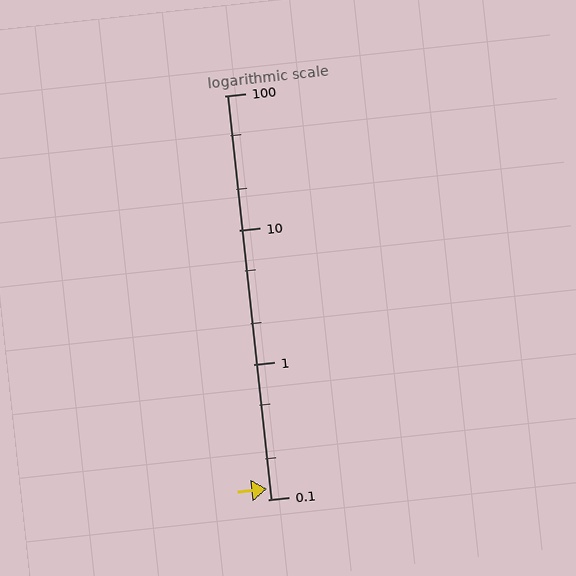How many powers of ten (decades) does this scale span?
The scale spans 3 decades, from 0.1 to 100.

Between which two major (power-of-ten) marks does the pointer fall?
The pointer is between 0.1 and 1.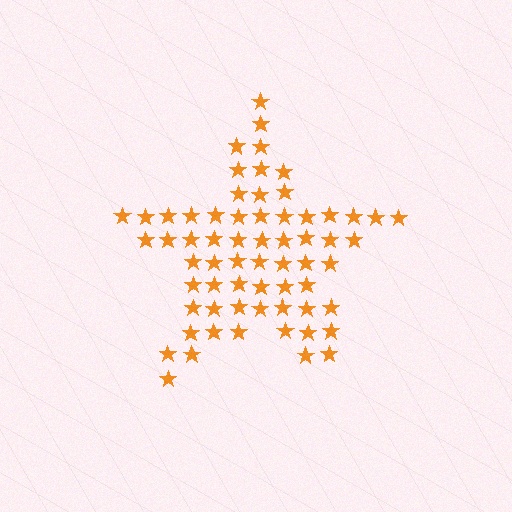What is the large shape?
The large shape is a star.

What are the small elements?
The small elements are stars.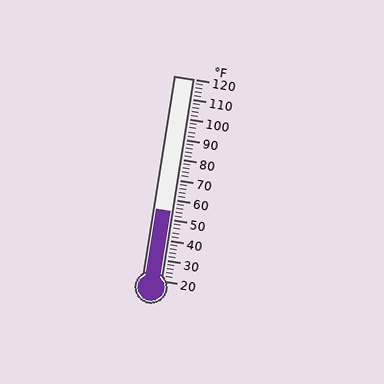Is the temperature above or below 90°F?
The temperature is below 90°F.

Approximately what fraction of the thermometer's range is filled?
The thermometer is filled to approximately 35% of its range.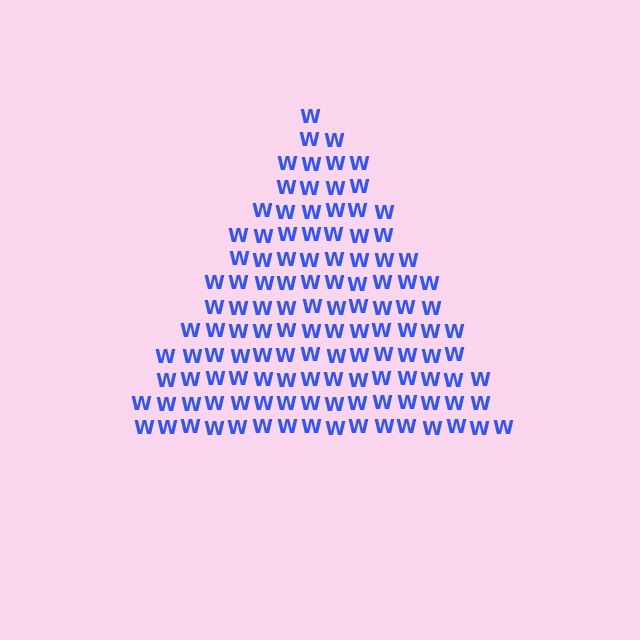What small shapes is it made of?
It is made of small letter W's.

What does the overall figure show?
The overall figure shows a triangle.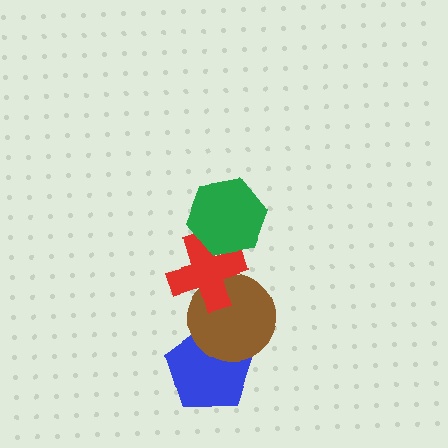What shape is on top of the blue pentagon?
The brown circle is on top of the blue pentagon.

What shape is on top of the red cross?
The green hexagon is on top of the red cross.